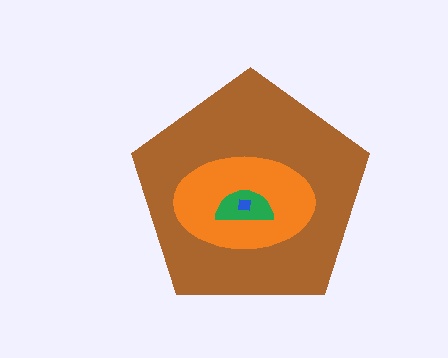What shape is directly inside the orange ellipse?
The green semicircle.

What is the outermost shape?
The brown pentagon.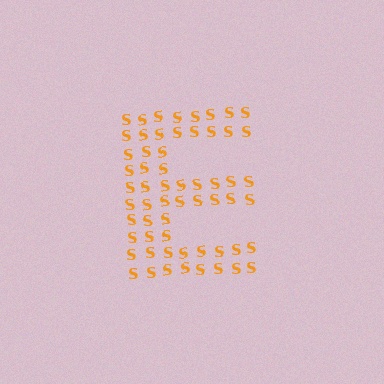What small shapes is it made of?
It is made of small letter S's.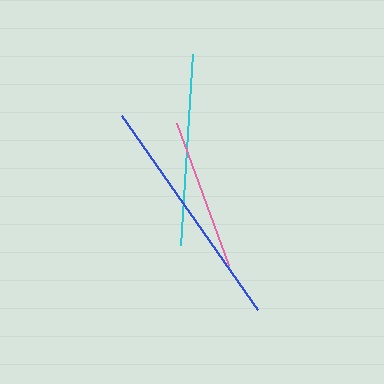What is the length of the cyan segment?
The cyan segment is approximately 192 pixels long.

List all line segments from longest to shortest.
From longest to shortest: blue, cyan, pink.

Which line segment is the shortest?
The pink line is the shortest at approximately 151 pixels.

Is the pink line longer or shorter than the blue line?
The blue line is longer than the pink line.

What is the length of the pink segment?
The pink segment is approximately 151 pixels long.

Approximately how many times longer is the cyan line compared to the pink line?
The cyan line is approximately 1.3 times the length of the pink line.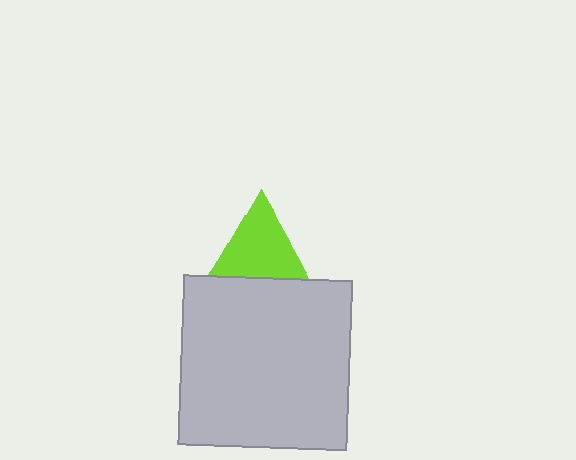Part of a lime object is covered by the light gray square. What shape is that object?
It is a triangle.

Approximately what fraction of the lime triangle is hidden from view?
Roughly 34% of the lime triangle is hidden behind the light gray square.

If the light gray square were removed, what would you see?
You would see the complete lime triangle.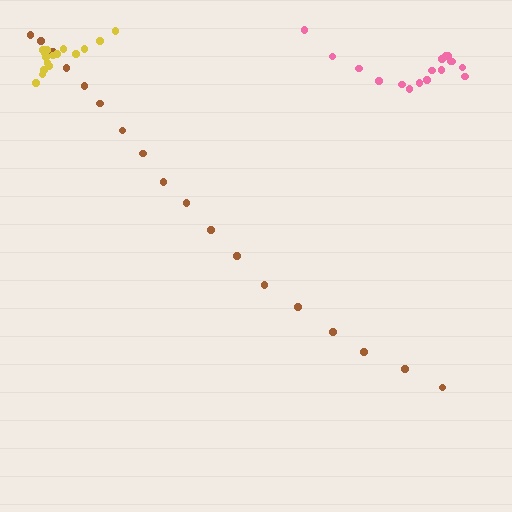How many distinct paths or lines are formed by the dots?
There are 3 distinct paths.